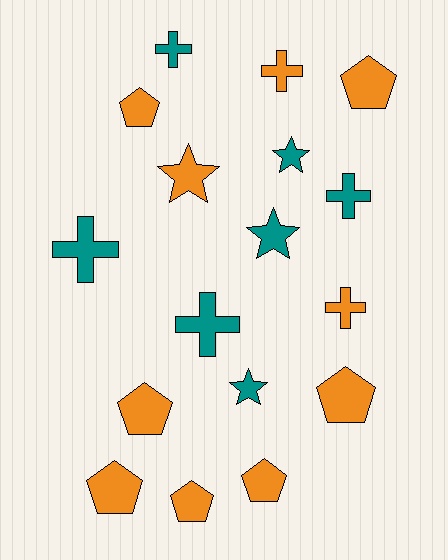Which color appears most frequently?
Orange, with 10 objects.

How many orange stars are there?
There is 1 orange star.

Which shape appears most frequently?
Pentagon, with 7 objects.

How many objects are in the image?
There are 17 objects.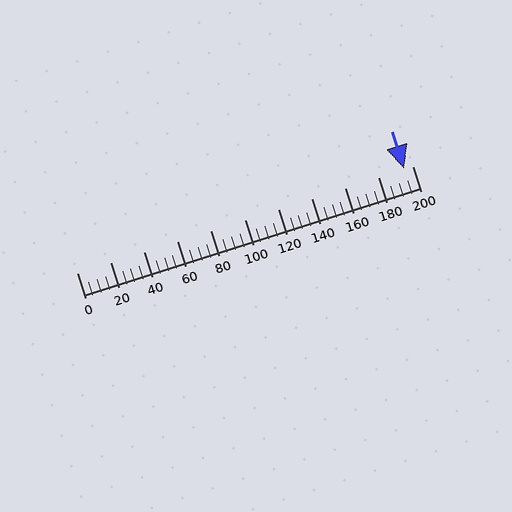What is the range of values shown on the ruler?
The ruler shows values from 0 to 200.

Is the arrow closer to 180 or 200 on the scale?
The arrow is closer to 200.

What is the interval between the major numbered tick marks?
The major tick marks are spaced 20 units apart.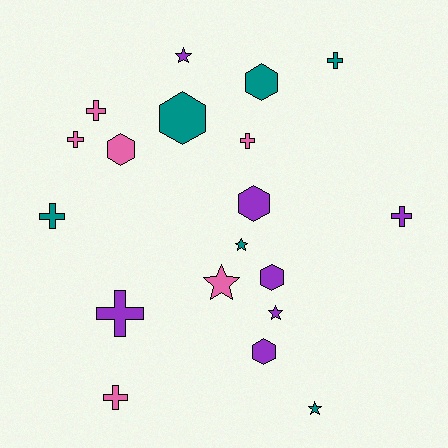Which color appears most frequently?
Purple, with 7 objects.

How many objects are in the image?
There are 19 objects.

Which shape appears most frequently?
Cross, with 8 objects.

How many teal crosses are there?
There are 2 teal crosses.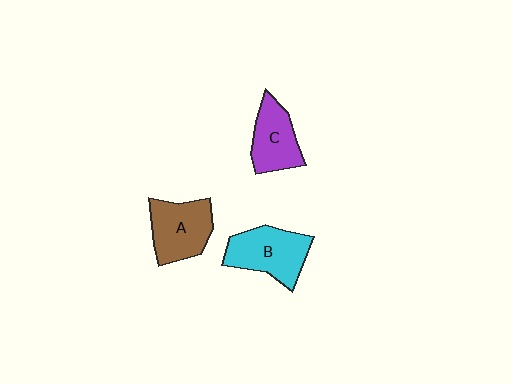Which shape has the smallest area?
Shape C (purple).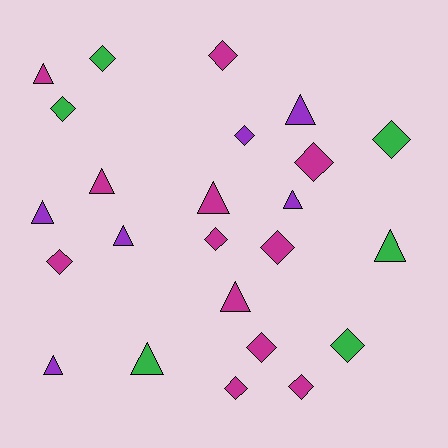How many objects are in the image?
There are 24 objects.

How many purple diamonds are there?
There is 1 purple diamond.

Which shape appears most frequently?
Diamond, with 13 objects.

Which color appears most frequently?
Magenta, with 12 objects.